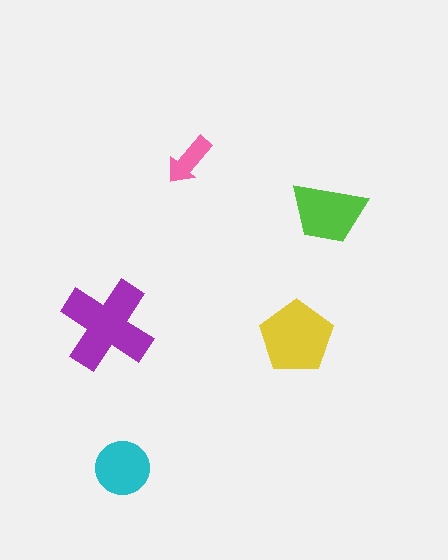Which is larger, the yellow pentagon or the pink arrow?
The yellow pentagon.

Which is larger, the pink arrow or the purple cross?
The purple cross.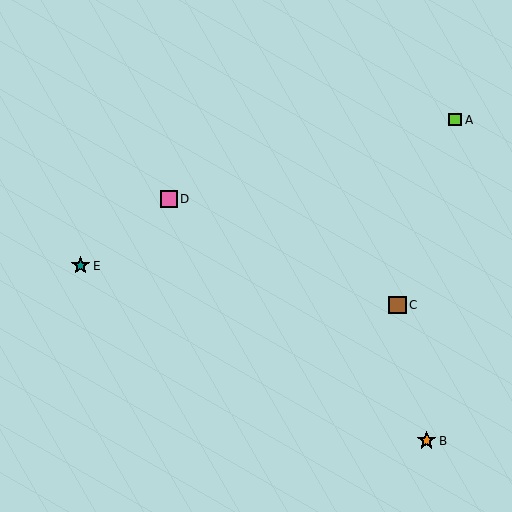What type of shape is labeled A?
Shape A is a lime square.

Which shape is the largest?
The orange star (labeled B) is the largest.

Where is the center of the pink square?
The center of the pink square is at (169, 199).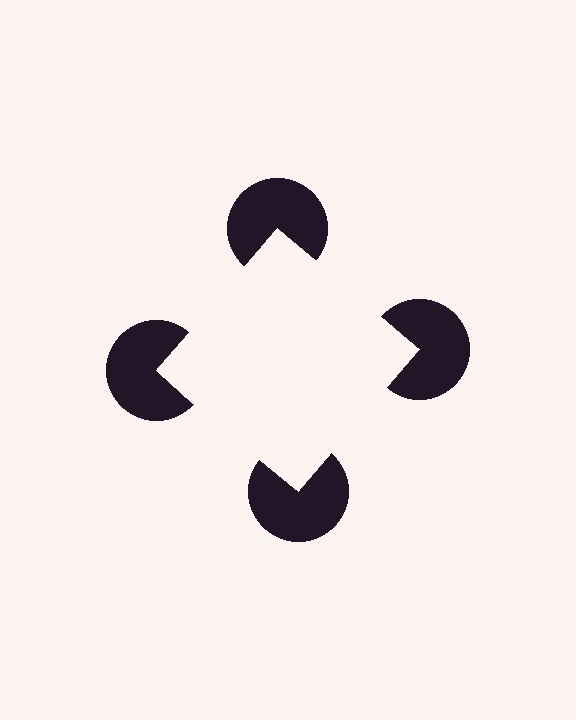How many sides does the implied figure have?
4 sides.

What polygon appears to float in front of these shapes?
An illusory square — its edges are inferred from the aligned wedge cuts in the pac-man discs, not physically drawn.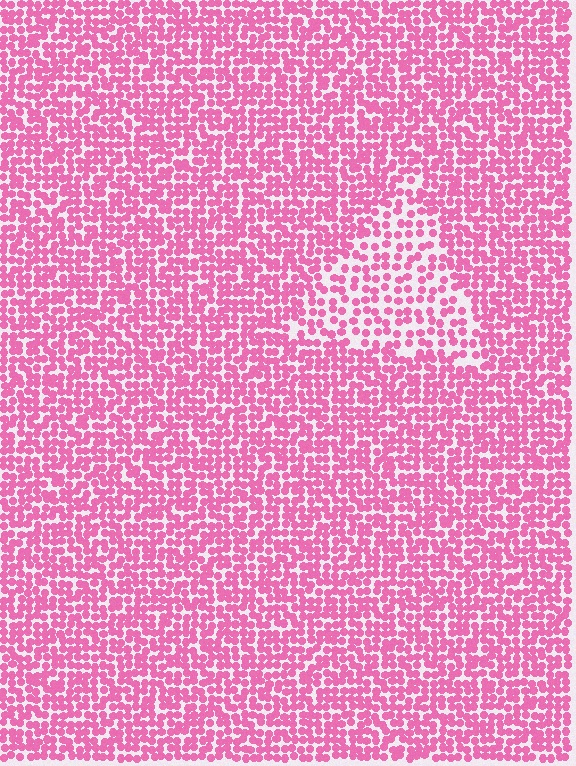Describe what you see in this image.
The image contains small pink elements arranged at two different densities. A triangle-shaped region is visible where the elements are less densely packed than the surrounding area.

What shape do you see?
I see a triangle.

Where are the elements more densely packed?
The elements are more densely packed outside the triangle boundary.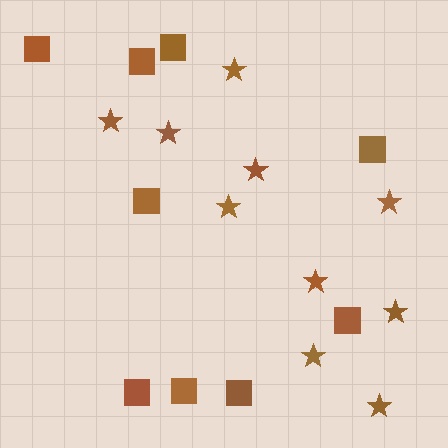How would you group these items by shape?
There are 2 groups: one group of stars (10) and one group of squares (9).